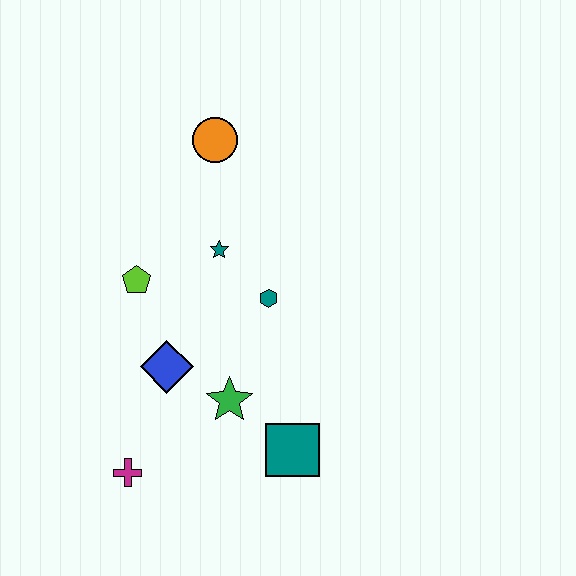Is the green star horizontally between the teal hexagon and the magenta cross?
Yes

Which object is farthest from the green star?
The orange circle is farthest from the green star.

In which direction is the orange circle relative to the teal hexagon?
The orange circle is above the teal hexagon.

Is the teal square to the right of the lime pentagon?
Yes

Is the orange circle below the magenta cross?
No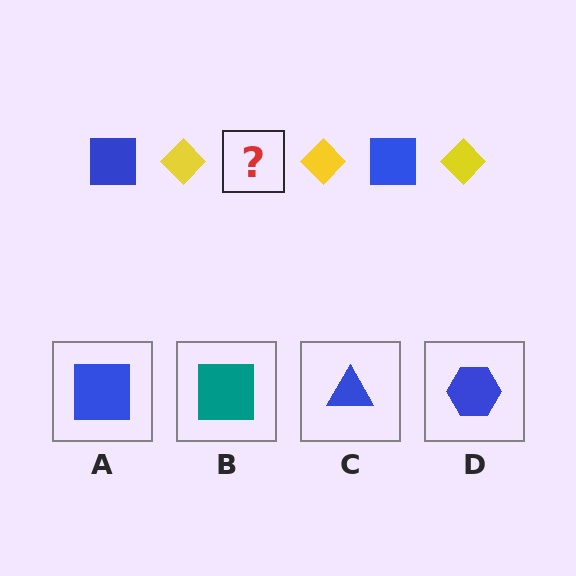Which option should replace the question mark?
Option A.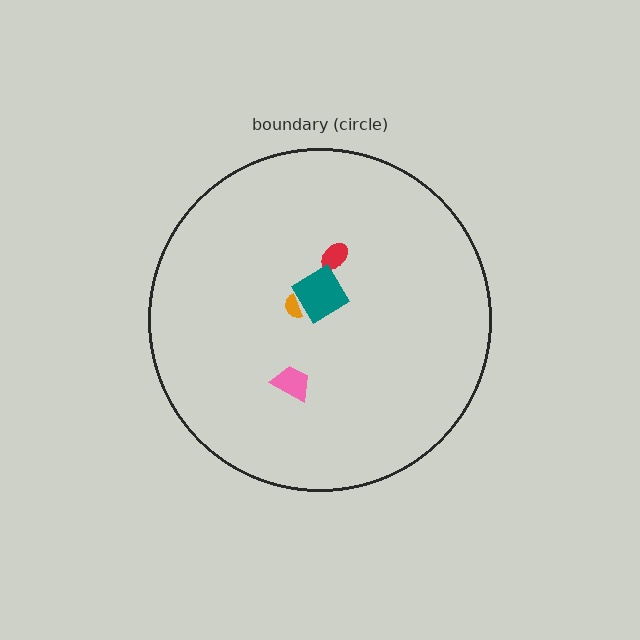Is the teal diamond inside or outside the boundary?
Inside.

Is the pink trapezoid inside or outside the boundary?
Inside.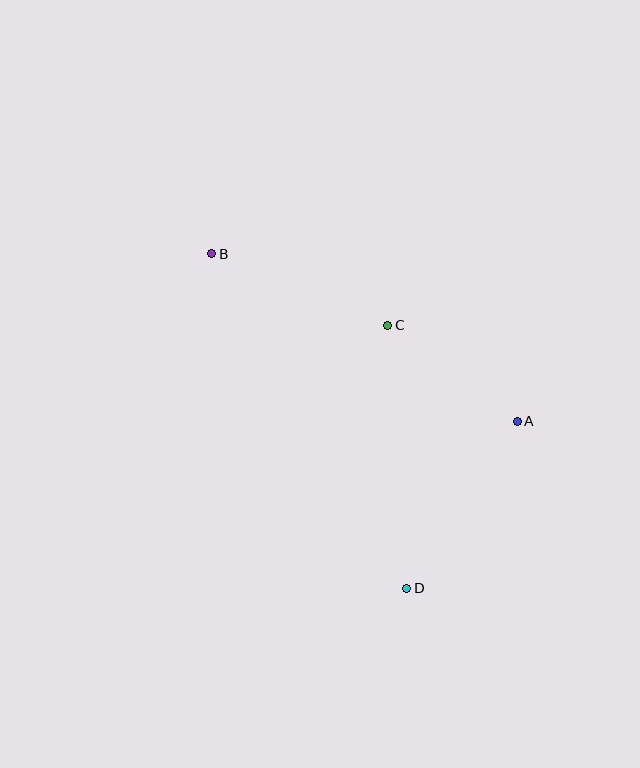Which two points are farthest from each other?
Points B and D are farthest from each other.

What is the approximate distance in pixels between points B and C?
The distance between B and C is approximately 190 pixels.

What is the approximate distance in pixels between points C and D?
The distance between C and D is approximately 264 pixels.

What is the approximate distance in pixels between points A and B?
The distance between A and B is approximately 349 pixels.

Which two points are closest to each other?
Points A and C are closest to each other.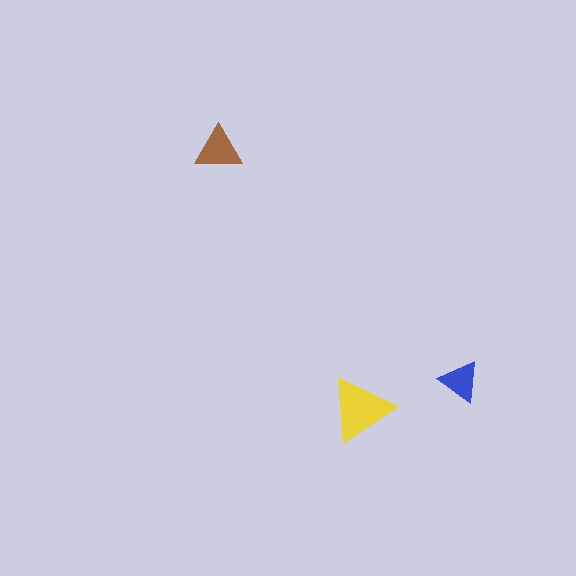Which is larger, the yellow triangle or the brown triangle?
The yellow one.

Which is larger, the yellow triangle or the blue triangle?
The yellow one.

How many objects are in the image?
There are 3 objects in the image.